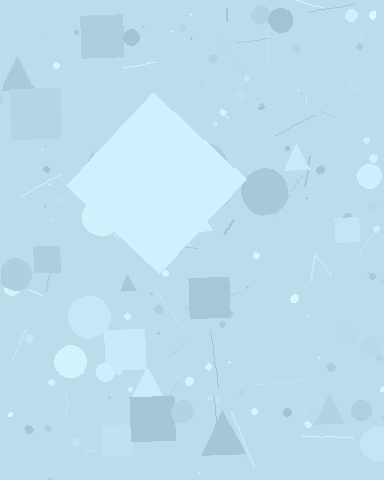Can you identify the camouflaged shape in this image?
The camouflaged shape is a diamond.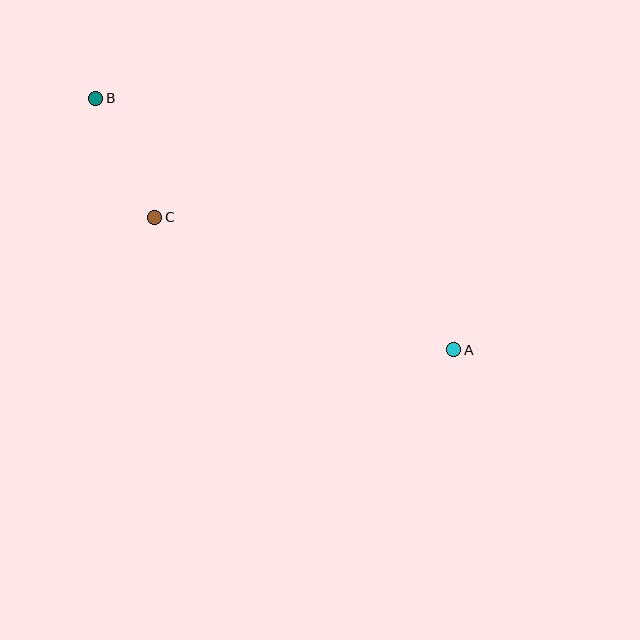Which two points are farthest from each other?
Points A and B are farthest from each other.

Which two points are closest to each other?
Points B and C are closest to each other.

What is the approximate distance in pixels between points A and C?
The distance between A and C is approximately 327 pixels.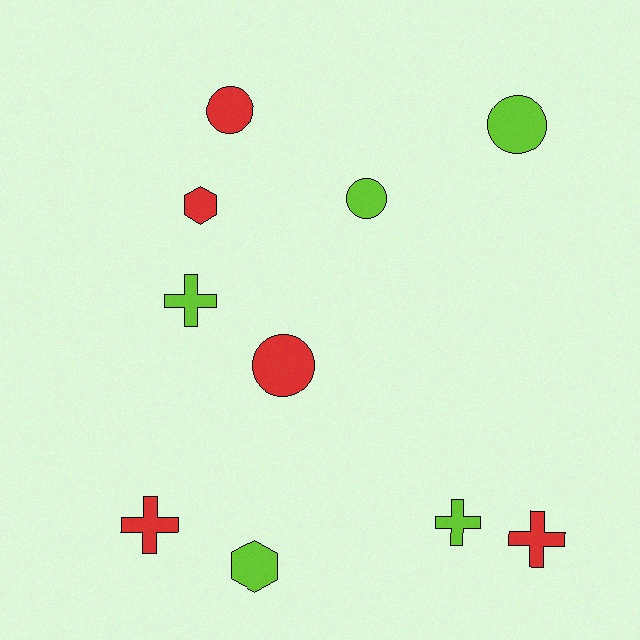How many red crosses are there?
There are 2 red crosses.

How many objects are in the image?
There are 10 objects.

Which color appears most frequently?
Lime, with 5 objects.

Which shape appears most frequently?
Cross, with 4 objects.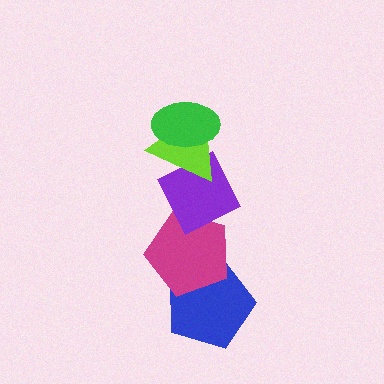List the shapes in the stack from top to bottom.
From top to bottom: the green ellipse, the lime triangle, the purple diamond, the magenta pentagon, the blue pentagon.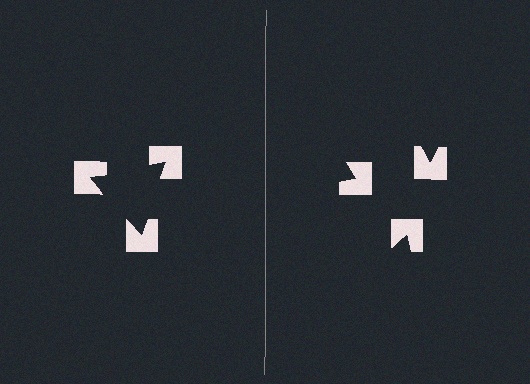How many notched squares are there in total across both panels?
6 — 3 on each side.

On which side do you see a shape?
An illusory triangle appears on the left side. On the right side the wedge cuts are rotated, so no coherent shape forms.